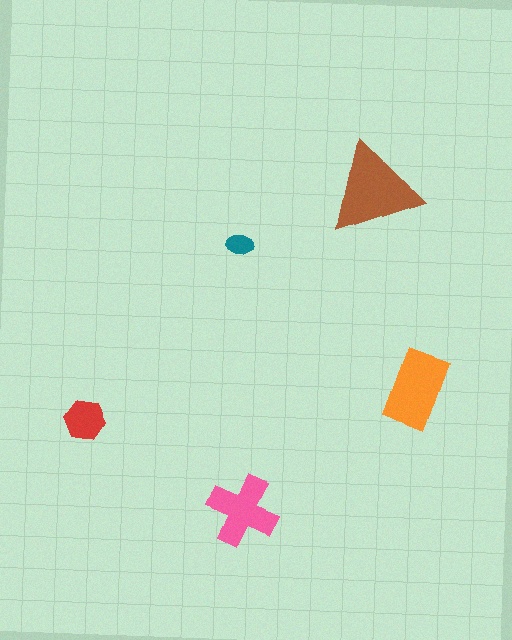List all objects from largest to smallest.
The brown triangle, the orange rectangle, the pink cross, the red hexagon, the teal ellipse.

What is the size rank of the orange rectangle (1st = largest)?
2nd.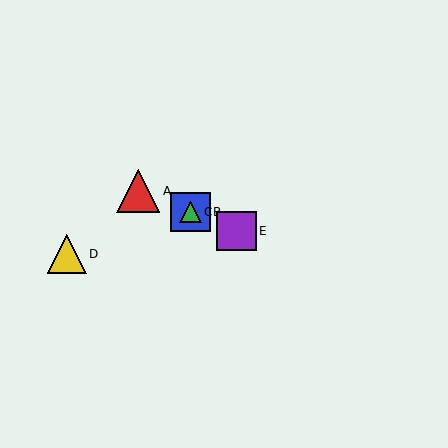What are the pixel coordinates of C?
Object C is at (190, 212).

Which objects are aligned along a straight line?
Objects A, B, C, E are aligned along a straight line.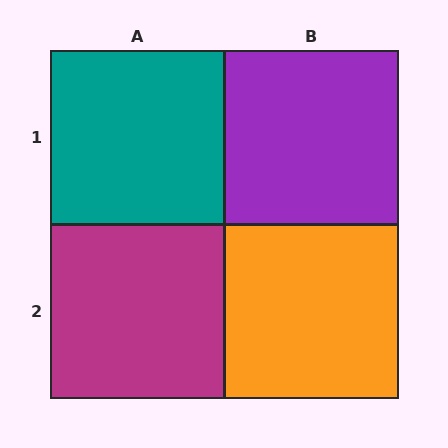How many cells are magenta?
1 cell is magenta.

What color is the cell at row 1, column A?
Teal.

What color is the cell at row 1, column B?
Purple.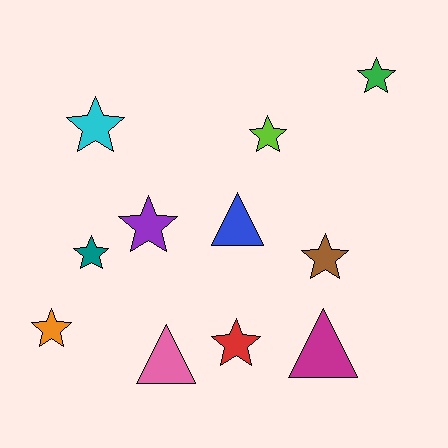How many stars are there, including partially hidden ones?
There are 8 stars.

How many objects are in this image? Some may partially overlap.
There are 11 objects.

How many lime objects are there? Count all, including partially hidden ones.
There is 1 lime object.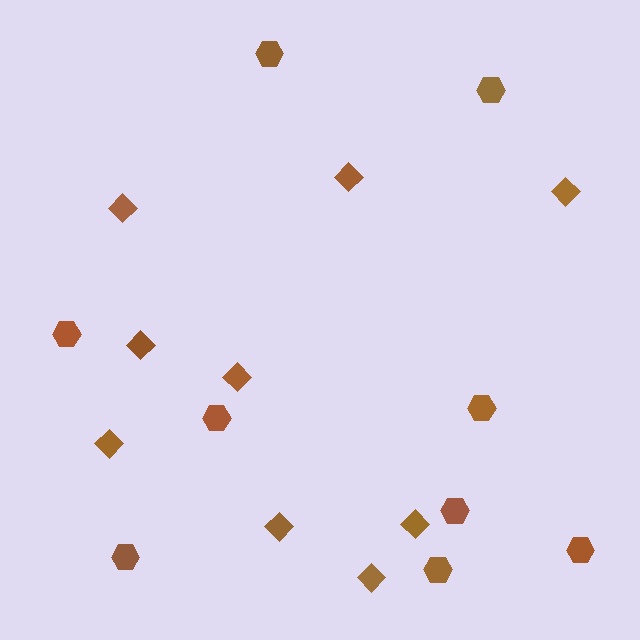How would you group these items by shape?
There are 2 groups: one group of diamonds (9) and one group of hexagons (9).